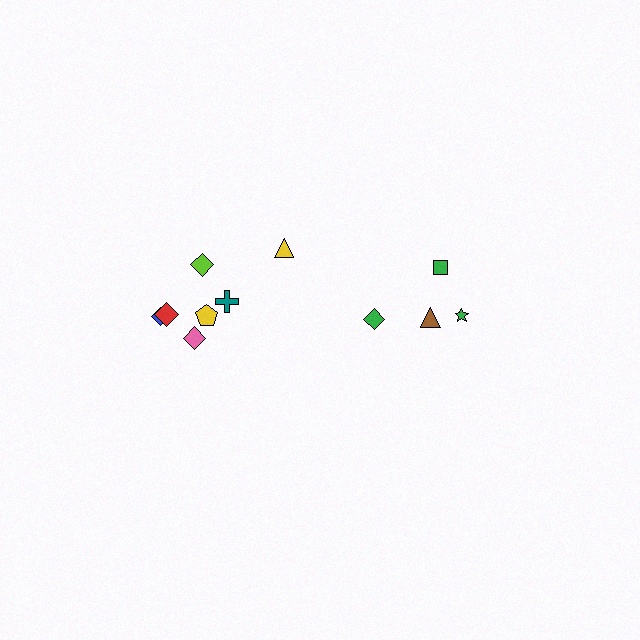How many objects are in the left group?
There are 7 objects.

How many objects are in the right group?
There are 4 objects.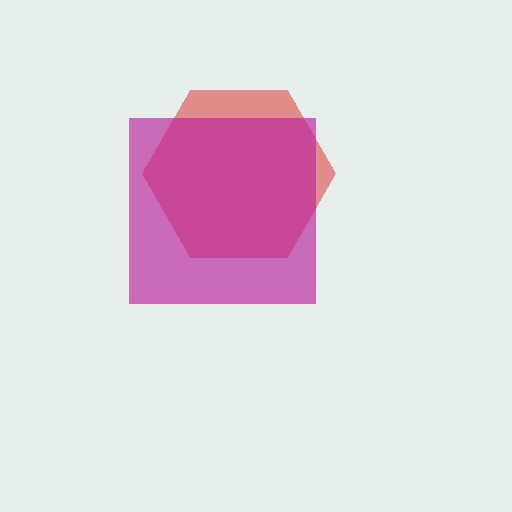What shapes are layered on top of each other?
The layered shapes are: a red hexagon, a magenta square.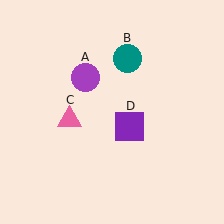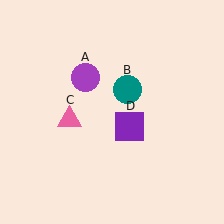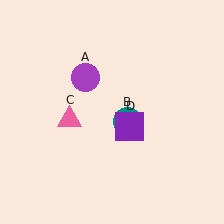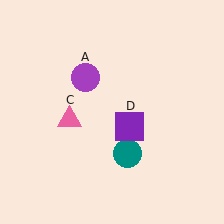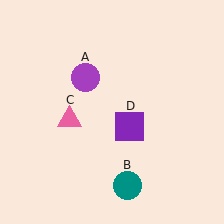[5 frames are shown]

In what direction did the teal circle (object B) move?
The teal circle (object B) moved down.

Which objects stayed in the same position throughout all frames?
Purple circle (object A) and pink triangle (object C) and purple square (object D) remained stationary.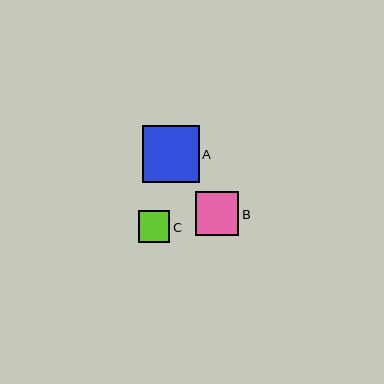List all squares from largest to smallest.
From largest to smallest: A, B, C.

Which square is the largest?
Square A is the largest with a size of approximately 57 pixels.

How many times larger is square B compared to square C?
Square B is approximately 1.4 times the size of square C.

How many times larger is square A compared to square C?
Square A is approximately 1.8 times the size of square C.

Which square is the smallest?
Square C is the smallest with a size of approximately 31 pixels.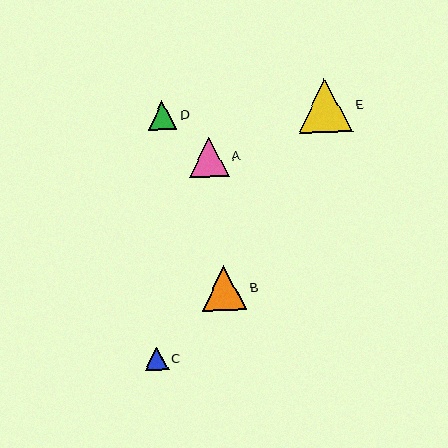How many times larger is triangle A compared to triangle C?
Triangle A is approximately 1.7 times the size of triangle C.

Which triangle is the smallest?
Triangle C is the smallest with a size of approximately 24 pixels.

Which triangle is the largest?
Triangle E is the largest with a size of approximately 54 pixels.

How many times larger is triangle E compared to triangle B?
Triangle E is approximately 1.2 times the size of triangle B.